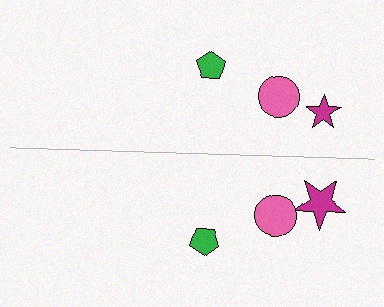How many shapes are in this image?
There are 6 shapes in this image.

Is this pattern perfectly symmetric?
No, the pattern is not perfectly symmetric. The magenta star on the bottom side has a different size than its mirror counterpart.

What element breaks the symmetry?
The magenta star on the bottom side has a different size than its mirror counterpart.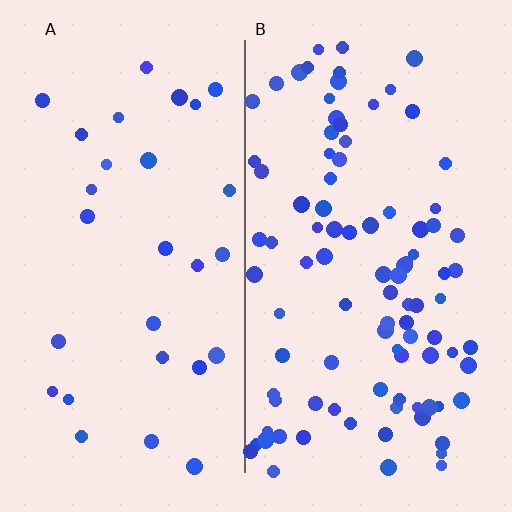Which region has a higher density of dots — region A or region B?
B (the right).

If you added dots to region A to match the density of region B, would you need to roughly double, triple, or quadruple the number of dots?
Approximately triple.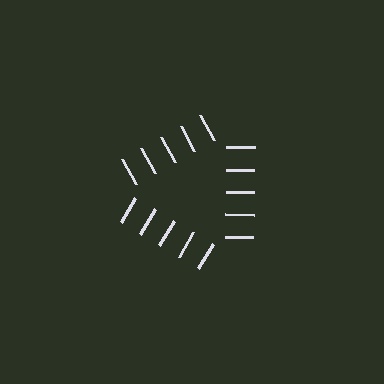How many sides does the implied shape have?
3 sides — the line-ends trace a triangle.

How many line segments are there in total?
15 — 5 along each of the 3 edges.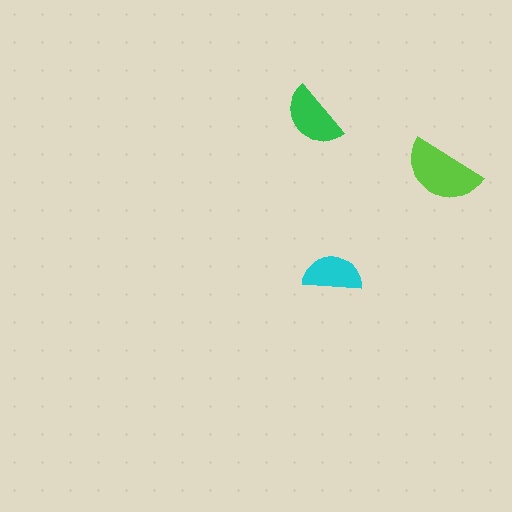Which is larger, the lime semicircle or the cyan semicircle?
The lime one.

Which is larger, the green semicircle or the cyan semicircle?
The green one.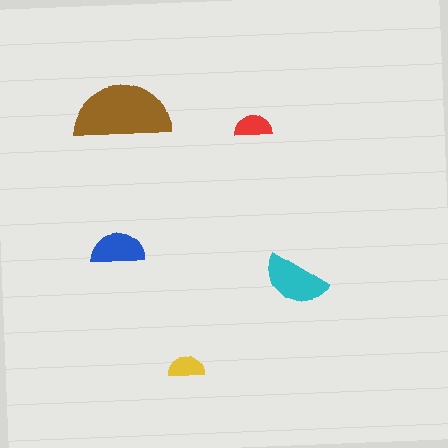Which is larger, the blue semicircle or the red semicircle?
The blue one.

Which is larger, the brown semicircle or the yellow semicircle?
The brown one.